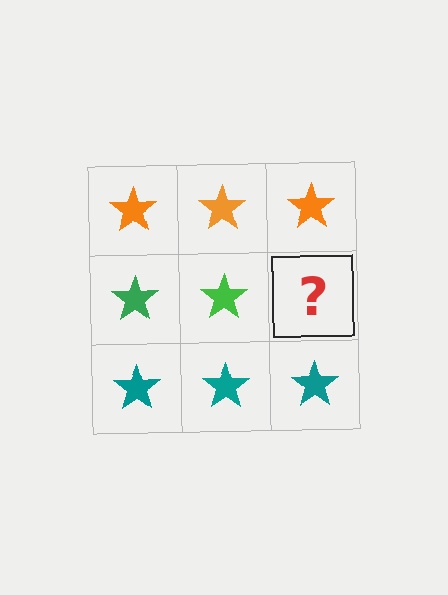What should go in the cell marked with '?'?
The missing cell should contain a green star.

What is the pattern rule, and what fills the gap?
The rule is that each row has a consistent color. The gap should be filled with a green star.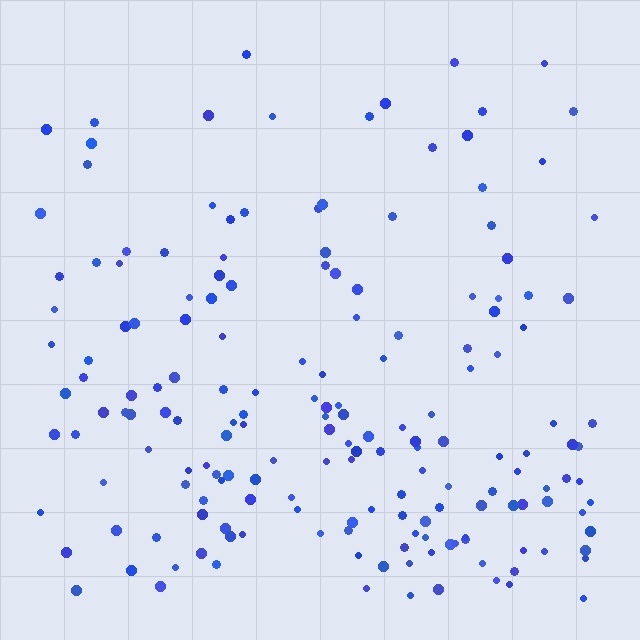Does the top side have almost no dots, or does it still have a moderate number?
Still a moderate number, just noticeably fewer than the bottom.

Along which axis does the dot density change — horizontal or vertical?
Vertical.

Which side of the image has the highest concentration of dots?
The bottom.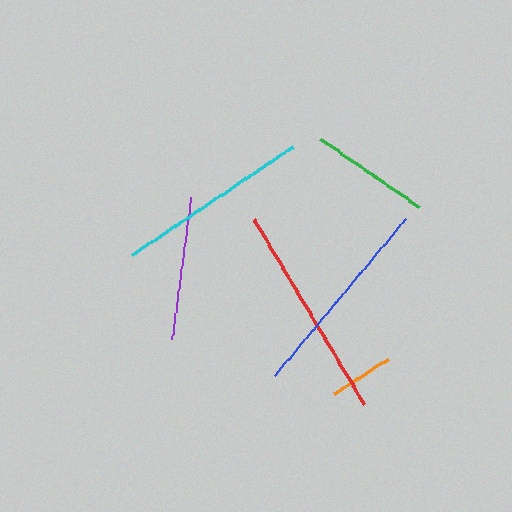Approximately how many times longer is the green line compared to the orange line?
The green line is approximately 1.9 times the length of the orange line.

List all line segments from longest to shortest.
From longest to shortest: red, blue, cyan, purple, green, orange.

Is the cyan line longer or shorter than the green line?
The cyan line is longer than the green line.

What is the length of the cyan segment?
The cyan segment is approximately 194 pixels long.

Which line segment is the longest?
The red line is the longest at approximately 215 pixels.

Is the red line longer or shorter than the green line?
The red line is longer than the green line.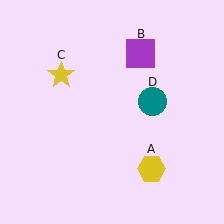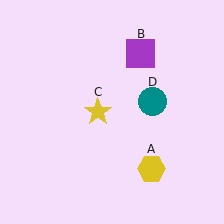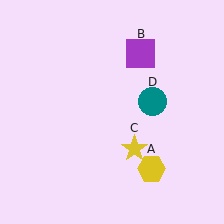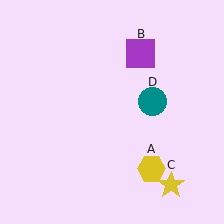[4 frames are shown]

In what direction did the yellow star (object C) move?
The yellow star (object C) moved down and to the right.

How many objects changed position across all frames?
1 object changed position: yellow star (object C).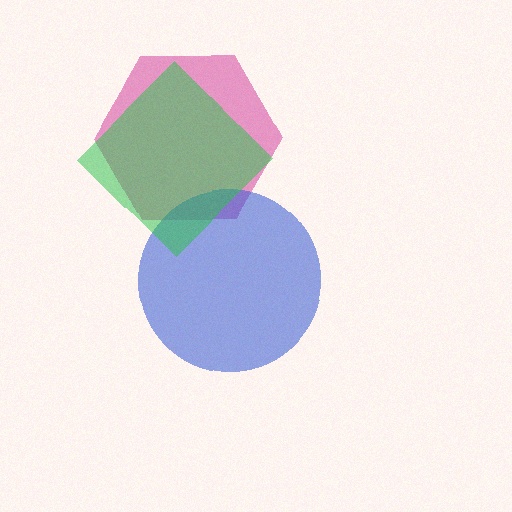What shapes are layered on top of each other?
The layered shapes are: a magenta hexagon, a blue circle, a green diamond.